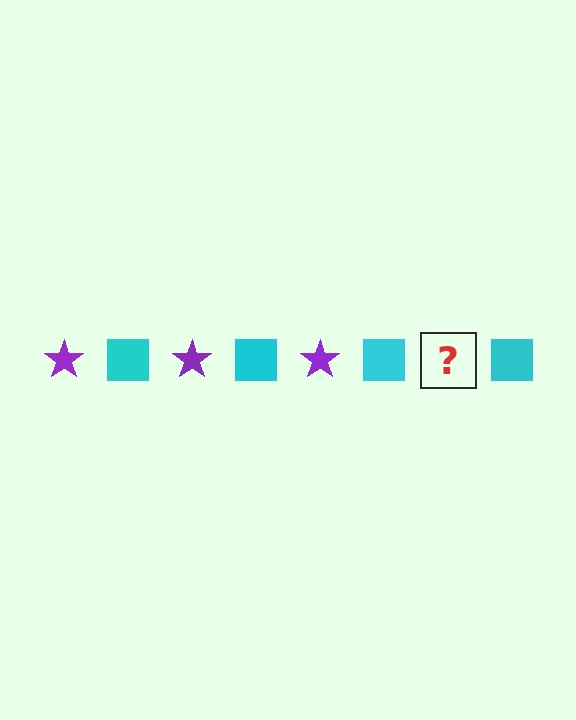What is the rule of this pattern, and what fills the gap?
The rule is that the pattern alternates between purple star and cyan square. The gap should be filled with a purple star.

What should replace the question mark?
The question mark should be replaced with a purple star.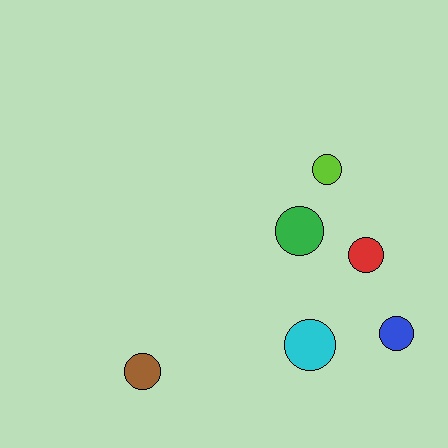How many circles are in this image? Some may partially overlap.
There are 6 circles.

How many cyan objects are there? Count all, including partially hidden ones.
There is 1 cyan object.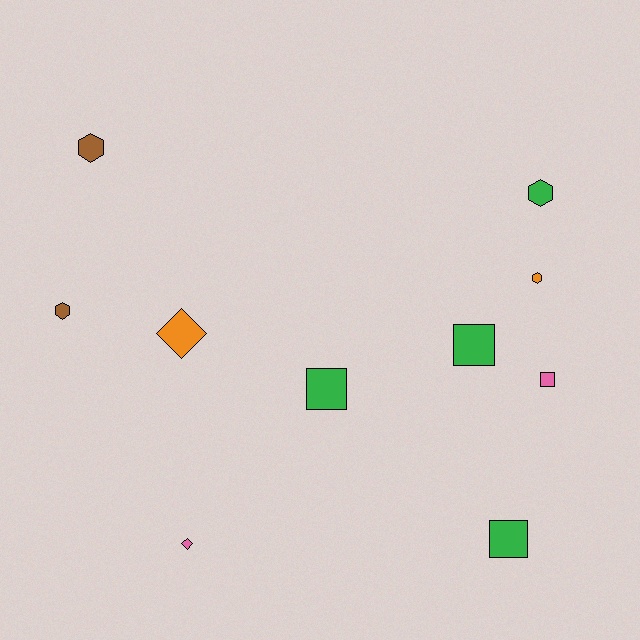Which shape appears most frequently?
Square, with 4 objects.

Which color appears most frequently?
Green, with 4 objects.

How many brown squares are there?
There are no brown squares.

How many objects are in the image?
There are 10 objects.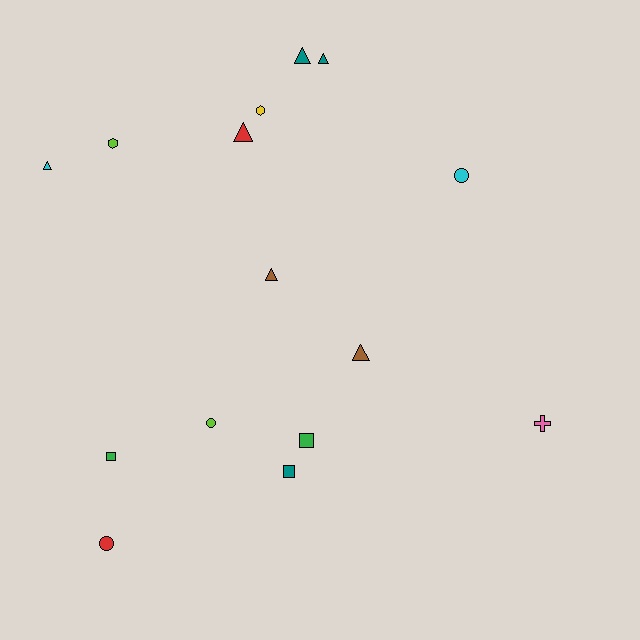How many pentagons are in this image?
There are no pentagons.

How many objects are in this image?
There are 15 objects.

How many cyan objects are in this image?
There are 2 cyan objects.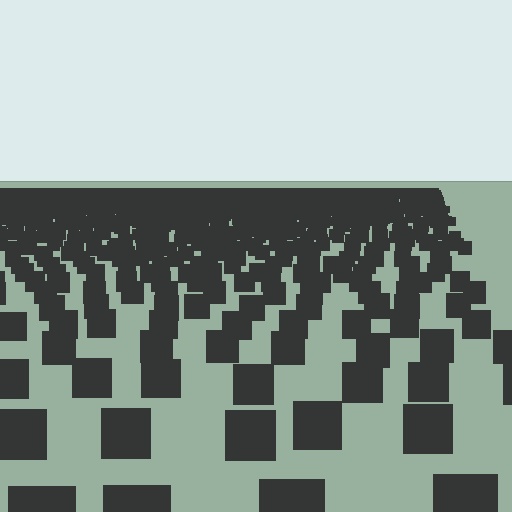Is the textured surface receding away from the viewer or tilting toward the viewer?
The surface is receding away from the viewer. Texture elements get smaller and denser toward the top.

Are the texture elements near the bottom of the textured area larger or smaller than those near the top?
Larger. Near the bottom, elements are closer to the viewer and appear at a bigger on-screen size.